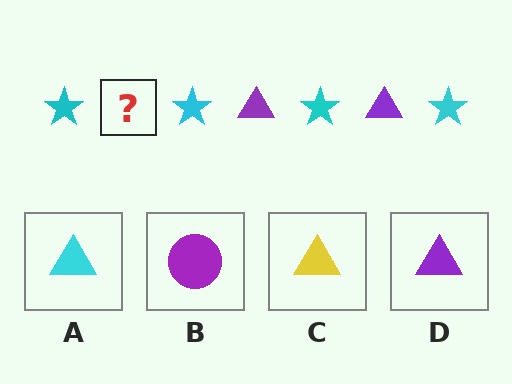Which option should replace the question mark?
Option D.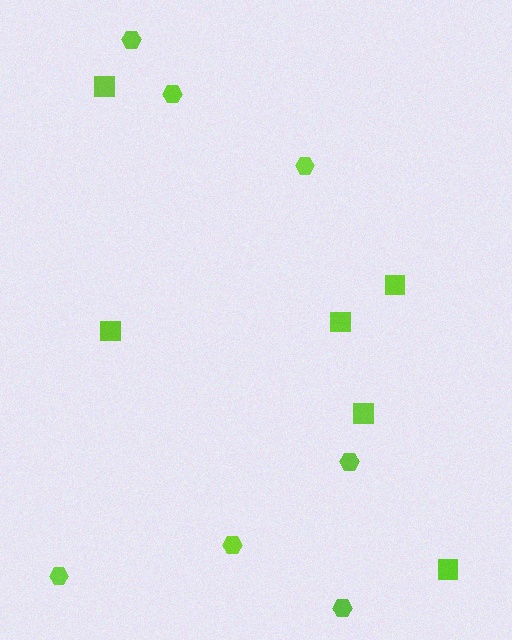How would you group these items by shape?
There are 2 groups: one group of squares (6) and one group of hexagons (7).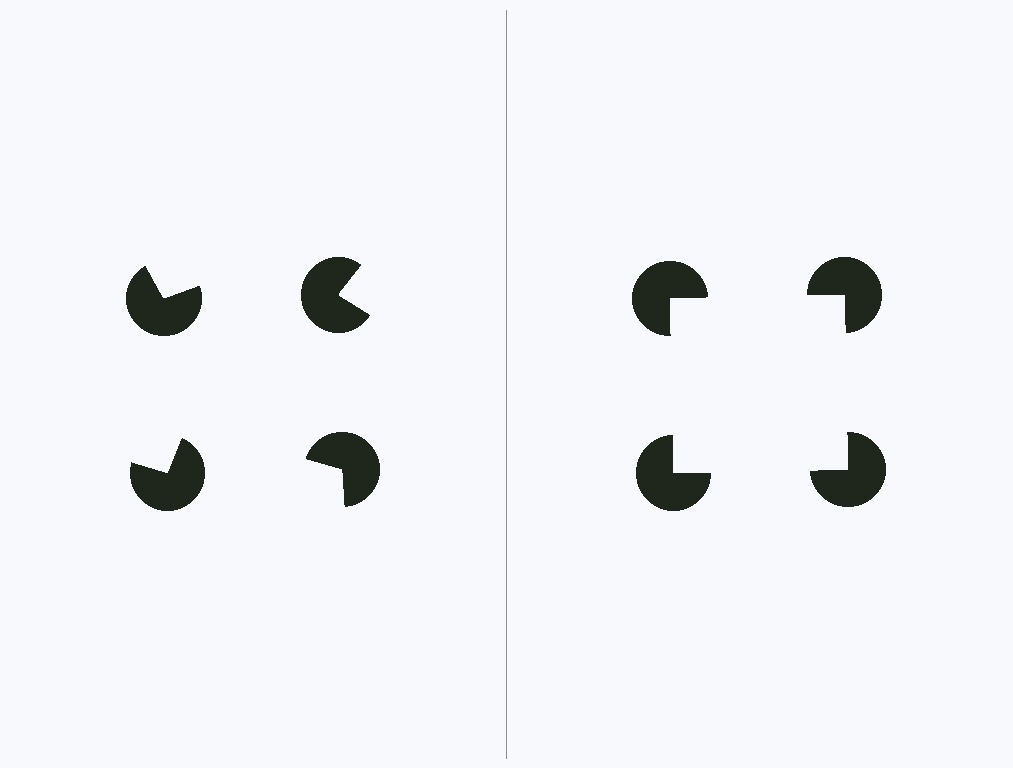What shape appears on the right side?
An illusory square.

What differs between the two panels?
The pac-man discs are positioned identically on both sides; only the wedge orientations differ. On the right they align to a square; on the left they are misaligned.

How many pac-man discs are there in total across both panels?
8 — 4 on each side.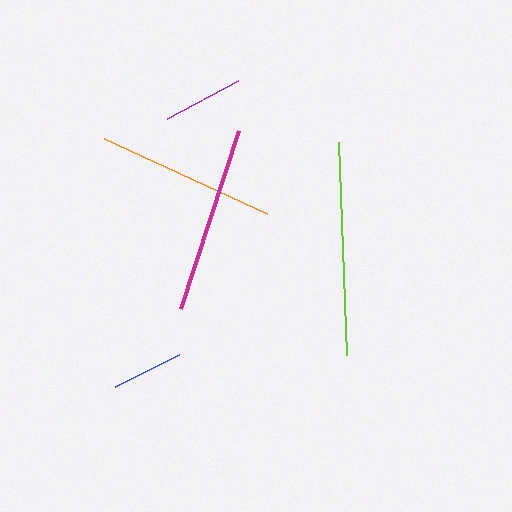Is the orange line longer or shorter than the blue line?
The orange line is longer than the blue line.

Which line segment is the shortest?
The blue line is the shortest at approximately 71 pixels.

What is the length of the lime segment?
The lime segment is approximately 214 pixels long.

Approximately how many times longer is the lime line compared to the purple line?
The lime line is approximately 2.6 times the length of the purple line.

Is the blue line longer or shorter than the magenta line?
The magenta line is longer than the blue line.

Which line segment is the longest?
The lime line is the longest at approximately 214 pixels.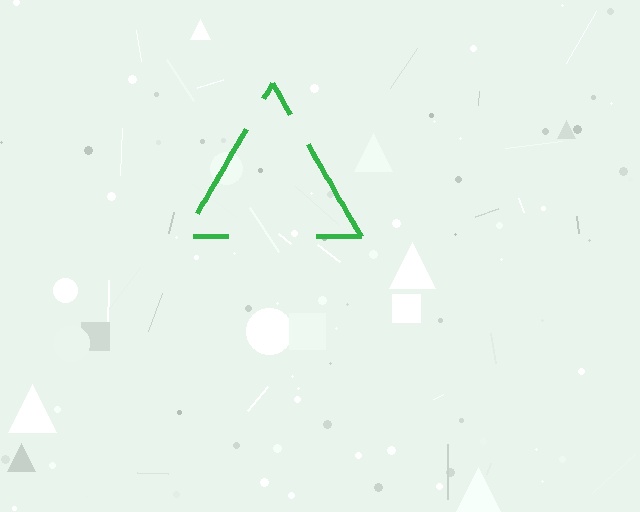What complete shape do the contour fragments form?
The contour fragments form a triangle.